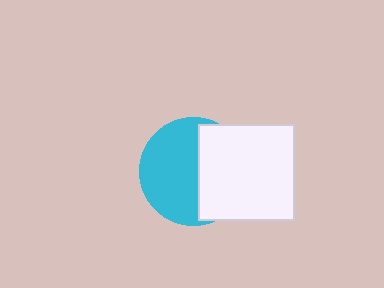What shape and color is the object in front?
The object in front is a white square.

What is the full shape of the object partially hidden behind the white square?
The partially hidden object is a cyan circle.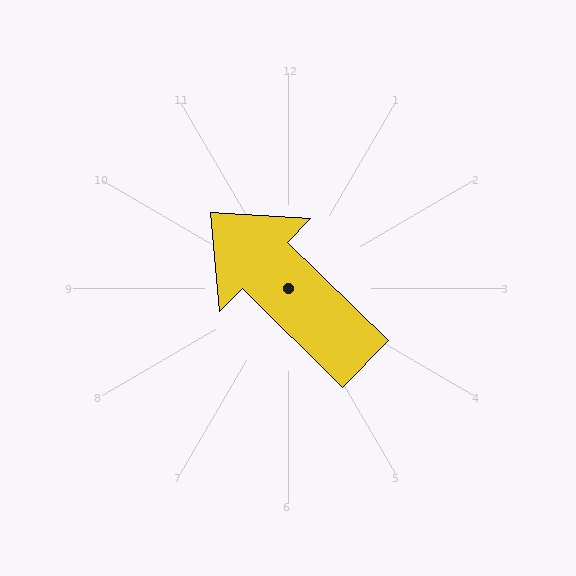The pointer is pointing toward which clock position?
Roughly 10 o'clock.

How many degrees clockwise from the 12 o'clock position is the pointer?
Approximately 315 degrees.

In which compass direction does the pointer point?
Northwest.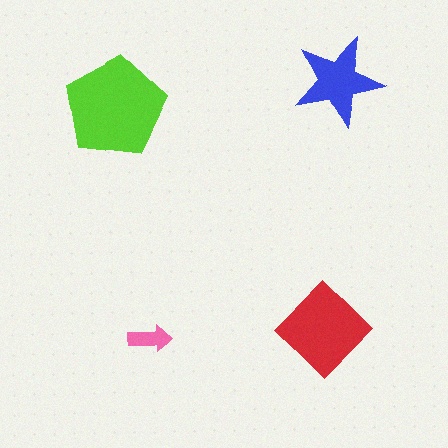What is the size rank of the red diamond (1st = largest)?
2nd.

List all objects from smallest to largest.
The pink arrow, the blue star, the red diamond, the lime pentagon.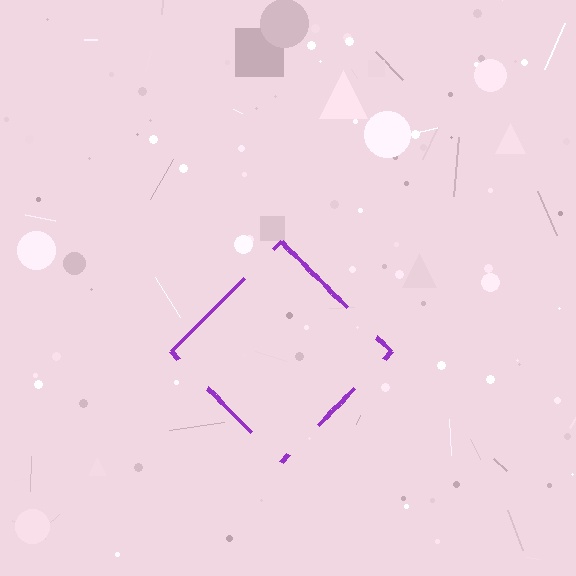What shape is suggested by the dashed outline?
The dashed outline suggests a diamond.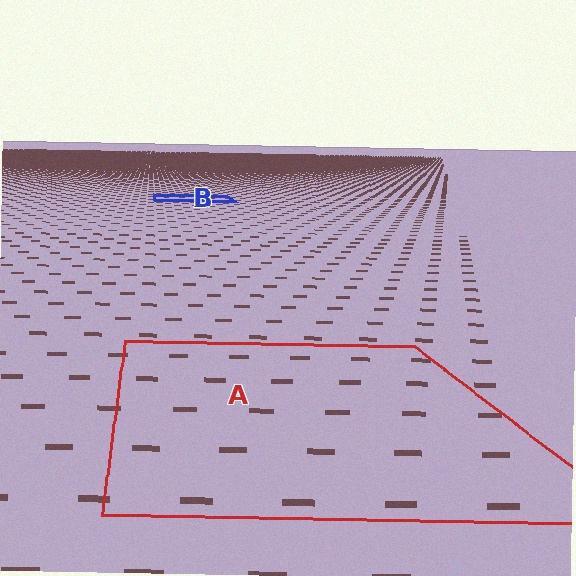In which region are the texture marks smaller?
The texture marks are smaller in region B, because it is farther away.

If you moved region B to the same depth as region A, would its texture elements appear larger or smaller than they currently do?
They would appear larger. At a closer depth, the same texture elements are projected at a bigger on-screen size.